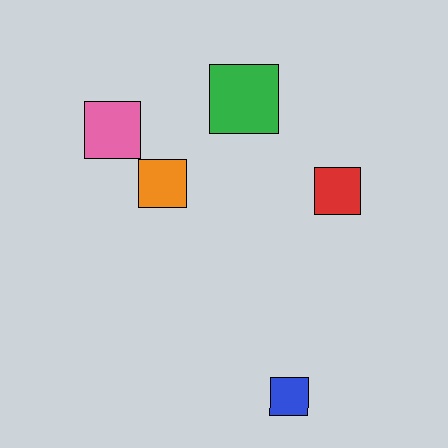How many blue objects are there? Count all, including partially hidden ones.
There is 1 blue object.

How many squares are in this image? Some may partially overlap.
There are 5 squares.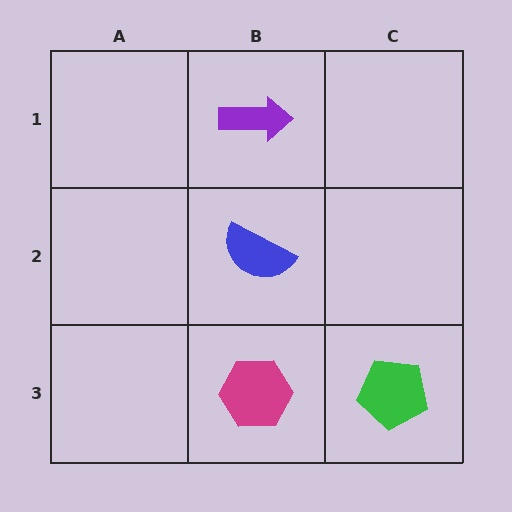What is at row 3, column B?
A magenta hexagon.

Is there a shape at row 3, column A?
No, that cell is empty.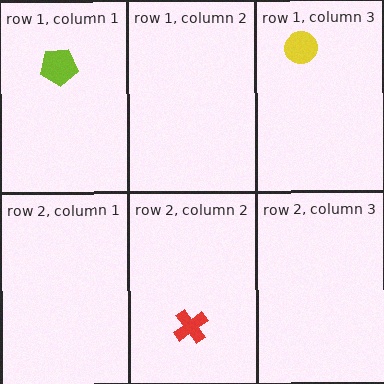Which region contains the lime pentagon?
The row 1, column 1 region.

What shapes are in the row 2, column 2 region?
The red cross.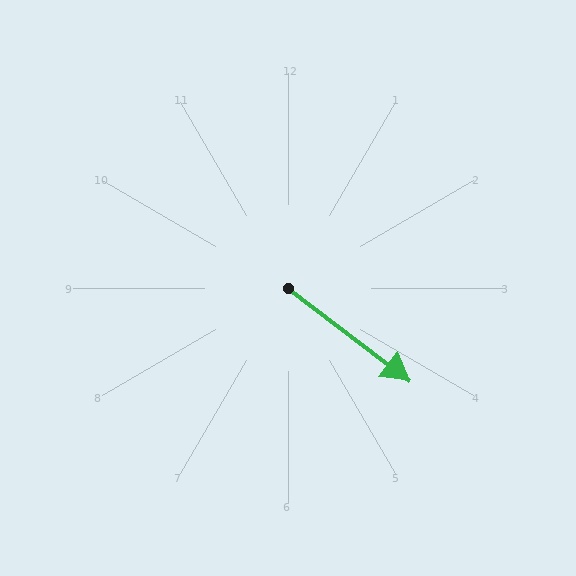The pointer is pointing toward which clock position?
Roughly 4 o'clock.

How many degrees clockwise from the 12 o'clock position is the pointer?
Approximately 127 degrees.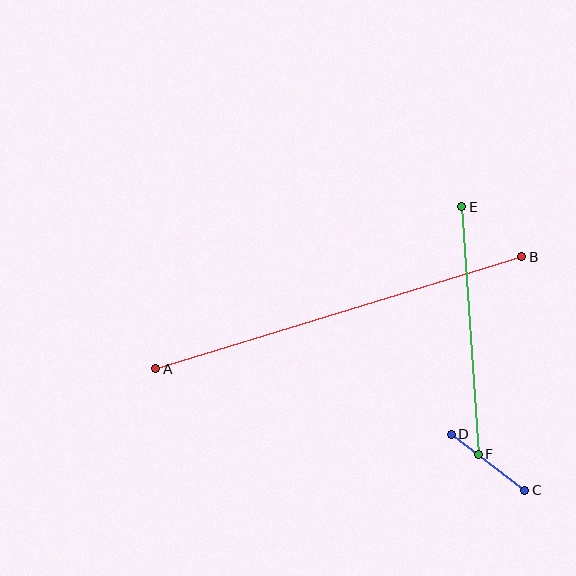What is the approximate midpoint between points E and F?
The midpoint is at approximately (470, 330) pixels.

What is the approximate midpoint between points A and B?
The midpoint is at approximately (339, 313) pixels.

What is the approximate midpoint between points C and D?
The midpoint is at approximately (488, 462) pixels.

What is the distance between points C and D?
The distance is approximately 92 pixels.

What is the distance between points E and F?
The distance is approximately 248 pixels.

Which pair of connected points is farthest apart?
Points A and B are farthest apart.